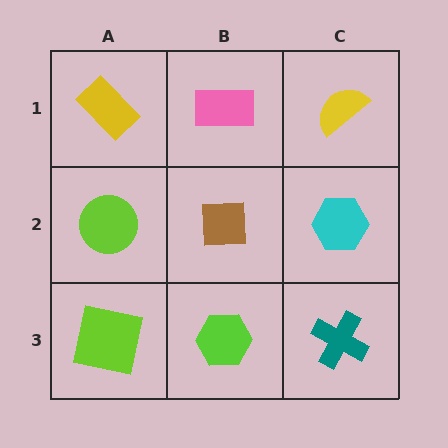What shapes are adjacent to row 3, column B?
A brown square (row 2, column B), a lime square (row 3, column A), a teal cross (row 3, column C).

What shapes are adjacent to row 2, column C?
A yellow semicircle (row 1, column C), a teal cross (row 3, column C), a brown square (row 2, column B).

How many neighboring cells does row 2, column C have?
3.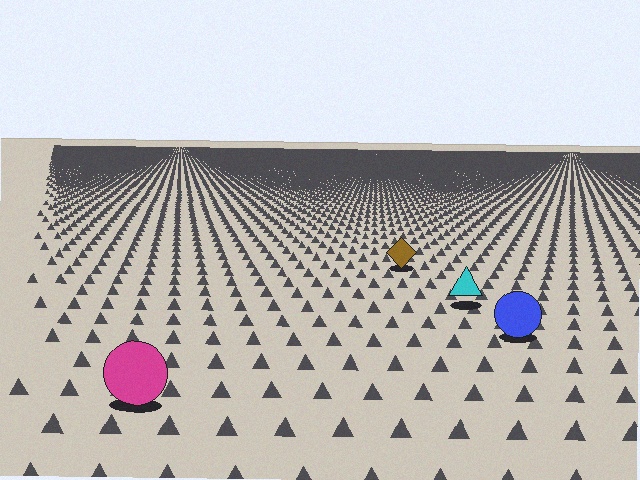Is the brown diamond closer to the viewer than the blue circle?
No. The blue circle is closer — you can tell from the texture gradient: the ground texture is coarser near it.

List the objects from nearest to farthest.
From nearest to farthest: the magenta circle, the blue circle, the cyan triangle, the brown diamond.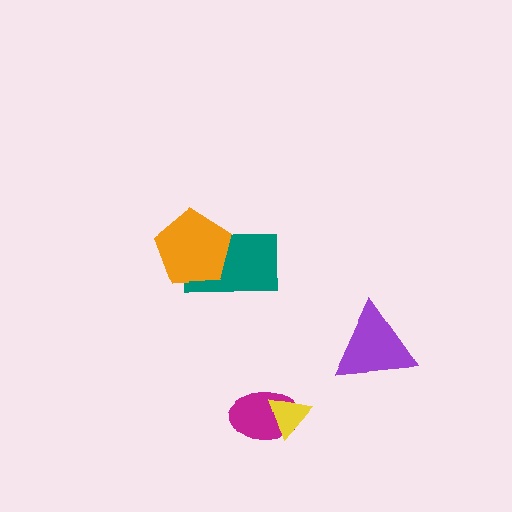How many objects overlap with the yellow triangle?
1 object overlaps with the yellow triangle.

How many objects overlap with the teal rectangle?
1 object overlaps with the teal rectangle.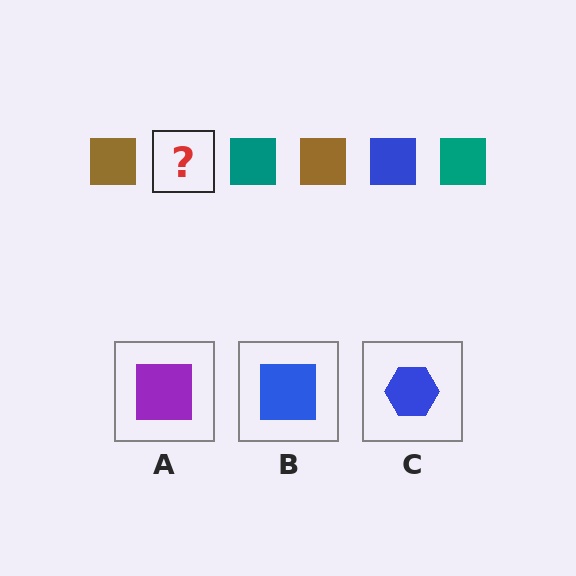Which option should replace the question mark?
Option B.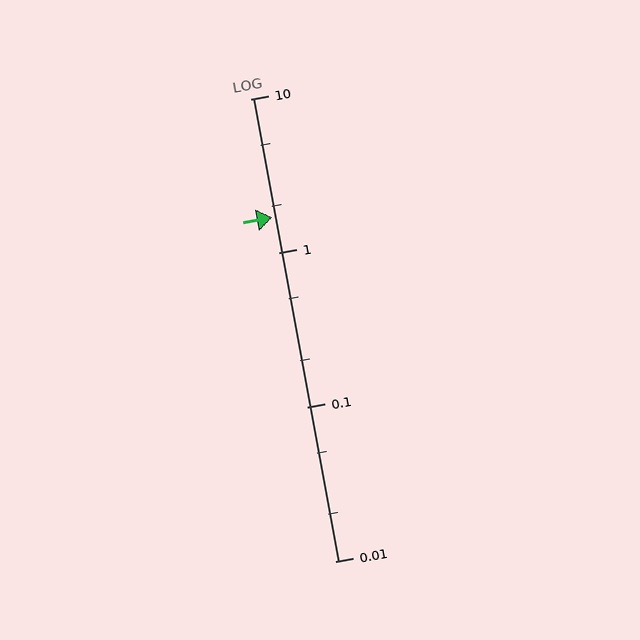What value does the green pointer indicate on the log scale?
The pointer indicates approximately 1.7.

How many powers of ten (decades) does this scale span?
The scale spans 3 decades, from 0.01 to 10.